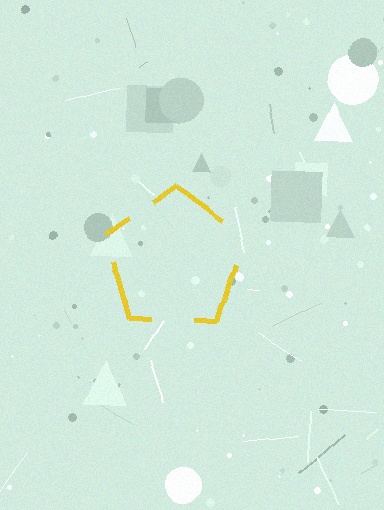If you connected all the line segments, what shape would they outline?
They would outline a pentagon.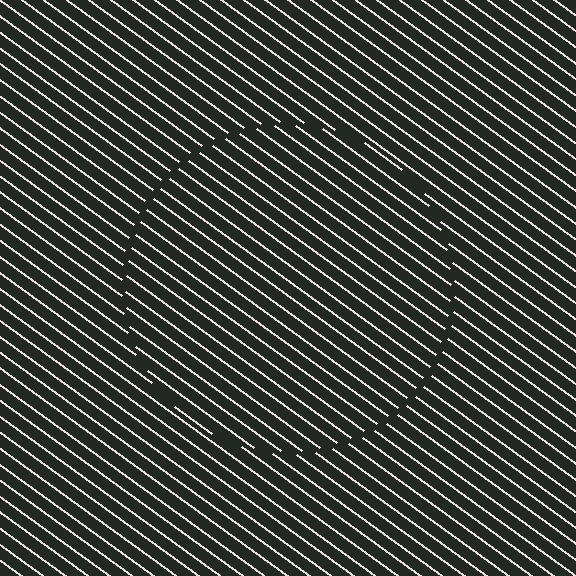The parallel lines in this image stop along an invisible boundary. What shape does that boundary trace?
An illusory circle. The interior of the shape contains the same grating, shifted by half a period — the contour is defined by the phase discontinuity where line-ends from the inner and outer gratings abut.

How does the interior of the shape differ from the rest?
The interior of the shape contains the same grating, shifted by half a period — the contour is defined by the phase discontinuity where line-ends from the inner and outer gratings abut.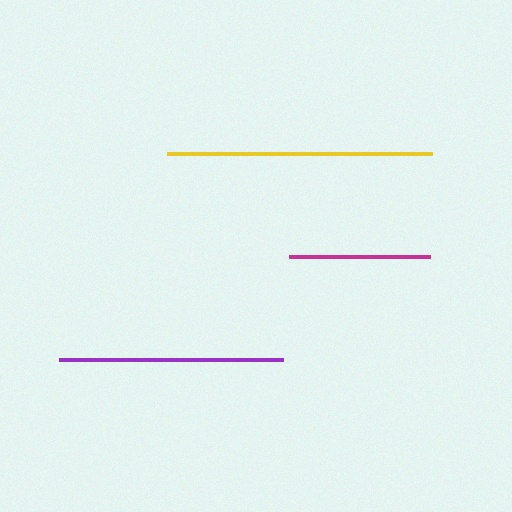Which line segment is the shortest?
The magenta line is the shortest at approximately 141 pixels.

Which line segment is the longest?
The yellow line is the longest at approximately 265 pixels.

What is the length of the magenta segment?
The magenta segment is approximately 141 pixels long.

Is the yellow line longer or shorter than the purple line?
The yellow line is longer than the purple line.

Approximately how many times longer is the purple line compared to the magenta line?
The purple line is approximately 1.6 times the length of the magenta line.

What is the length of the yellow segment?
The yellow segment is approximately 265 pixels long.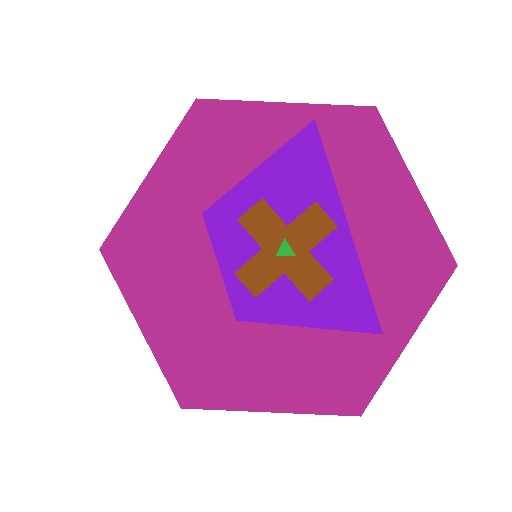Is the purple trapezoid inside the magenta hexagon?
Yes.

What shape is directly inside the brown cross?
The green triangle.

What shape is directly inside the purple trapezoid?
The brown cross.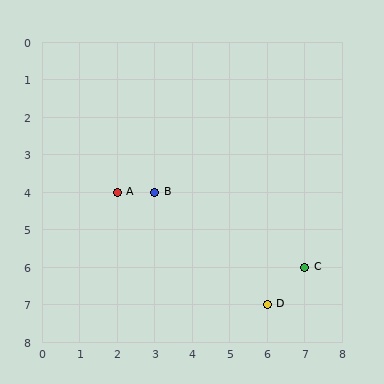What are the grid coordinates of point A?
Point A is at grid coordinates (2, 4).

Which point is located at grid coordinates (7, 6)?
Point C is at (7, 6).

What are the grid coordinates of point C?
Point C is at grid coordinates (7, 6).